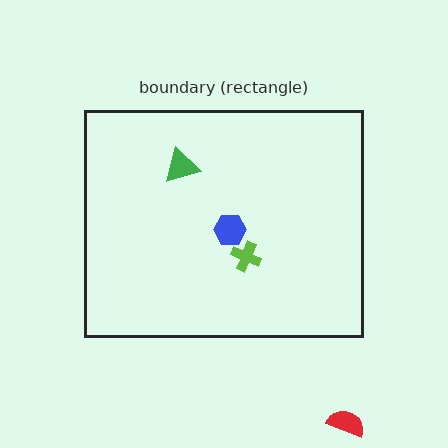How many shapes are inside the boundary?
3 inside, 1 outside.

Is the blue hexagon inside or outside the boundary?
Inside.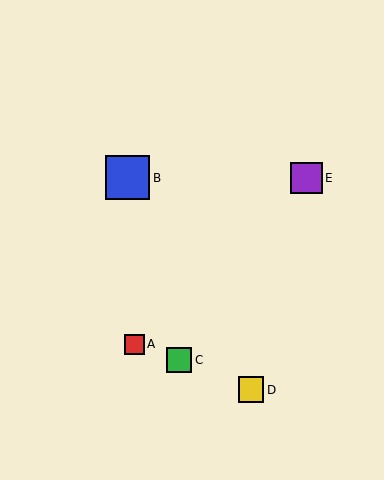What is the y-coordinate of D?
Object D is at y≈390.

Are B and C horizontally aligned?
No, B is at y≈178 and C is at y≈360.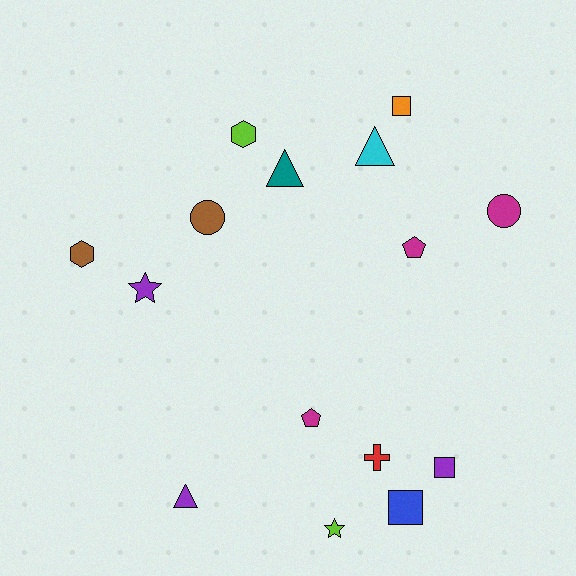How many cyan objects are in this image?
There is 1 cyan object.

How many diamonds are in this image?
There are no diamonds.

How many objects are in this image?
There are 15 objects.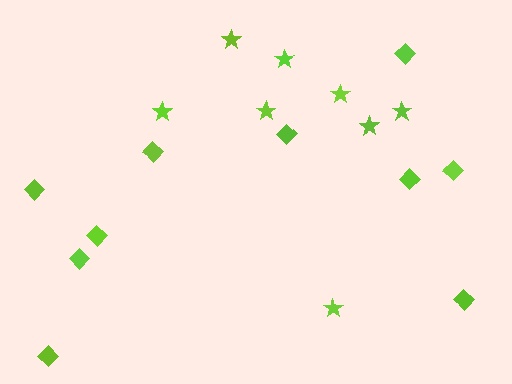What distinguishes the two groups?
There are 2 groups: one group of stars (8) and one group of diamonds (10).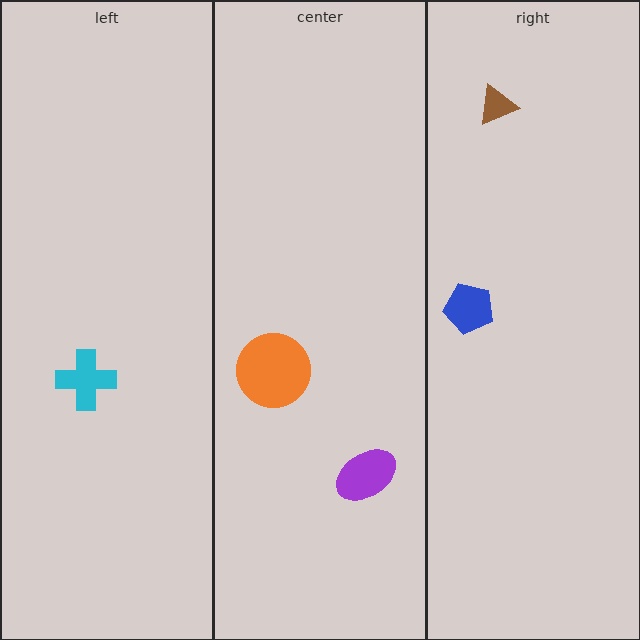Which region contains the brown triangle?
The right region.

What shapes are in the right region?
The brown triangle, the blue pentagon.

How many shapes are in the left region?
1.